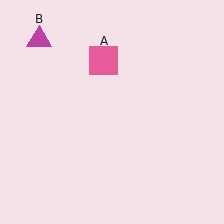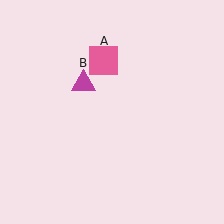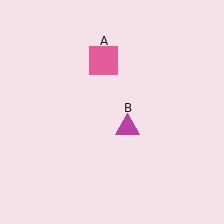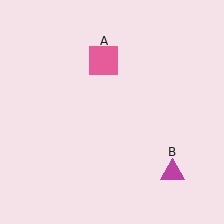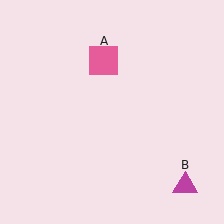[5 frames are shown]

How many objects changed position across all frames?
1 object changed position: magenta triangle (object B).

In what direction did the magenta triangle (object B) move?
The magenta triangle (object B) moved down and to the right.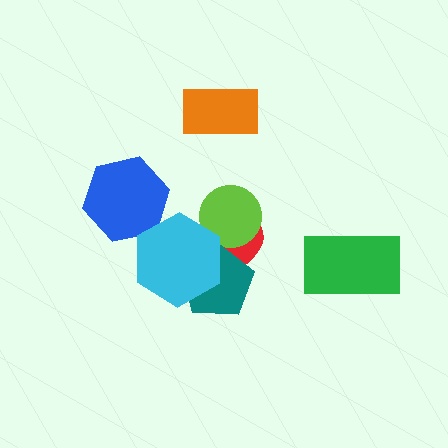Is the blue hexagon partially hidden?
Yes, it is partially covered by another shape.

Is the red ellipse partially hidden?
Yes, it is partially covered by another shape.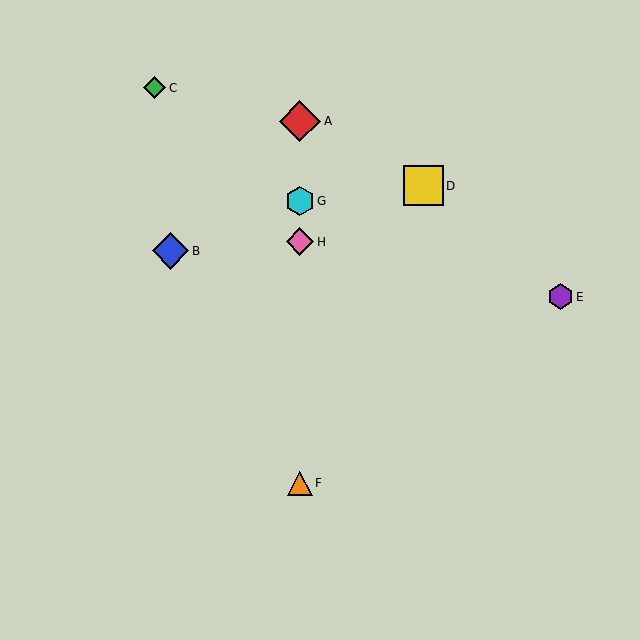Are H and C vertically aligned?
No, H is at x≈300 and C is at x≈155.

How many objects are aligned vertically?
4 objects (A, F, G, H) are aligned vertically.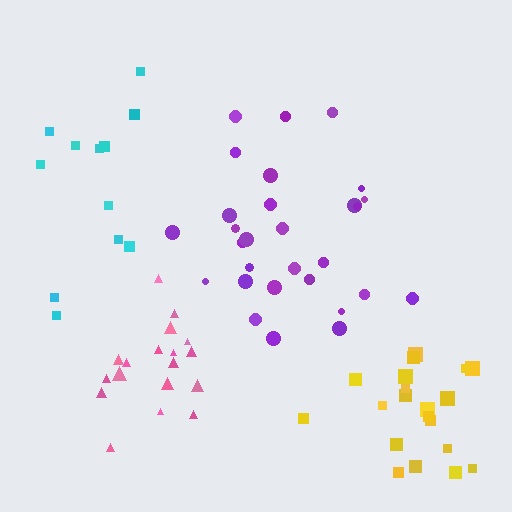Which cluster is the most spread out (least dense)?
Cyan.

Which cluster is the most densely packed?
Yellow.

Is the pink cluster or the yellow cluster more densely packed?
Yellow.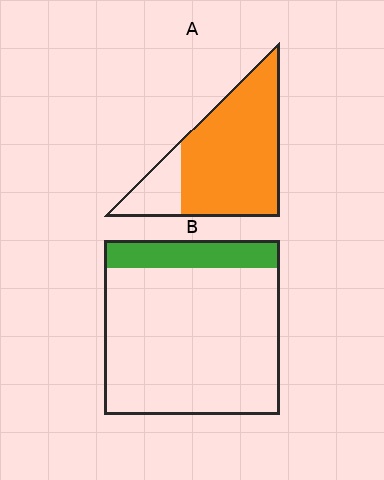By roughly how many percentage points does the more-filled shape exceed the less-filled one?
By roughly 65 percentage points (A over B).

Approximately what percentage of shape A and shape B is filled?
A is approximately 80% and B is approximately 15%.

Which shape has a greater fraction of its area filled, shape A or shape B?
Shape A.